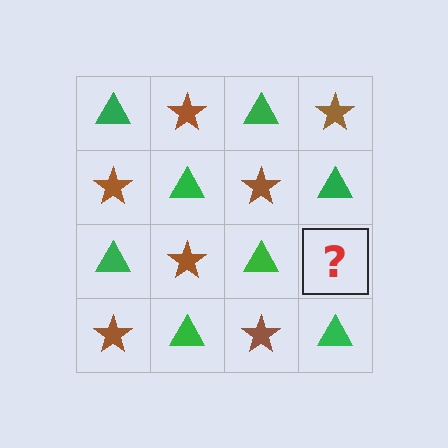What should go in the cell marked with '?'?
The missing cell should contain a brown star.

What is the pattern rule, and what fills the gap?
The rule is that it alternates green triangle and brown star in a checkerboard pattern. The gap should be filled with a brown star.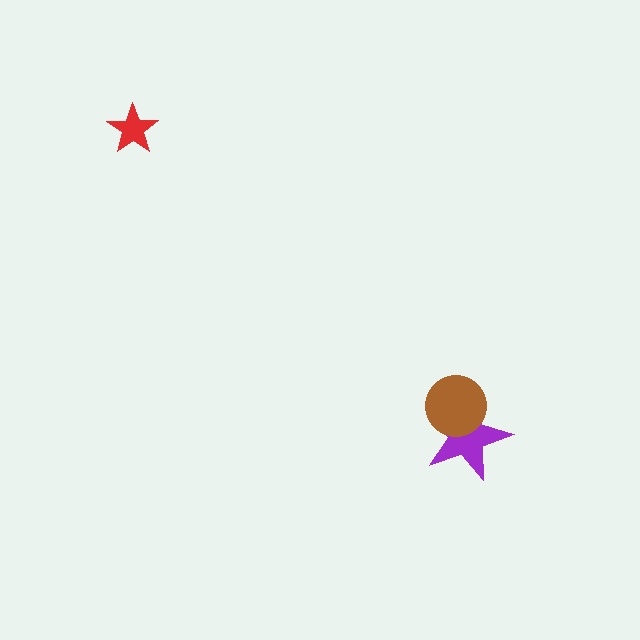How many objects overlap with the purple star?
1 object overlaps with the purple star.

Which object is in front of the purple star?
The brown circle is in front of the purple star.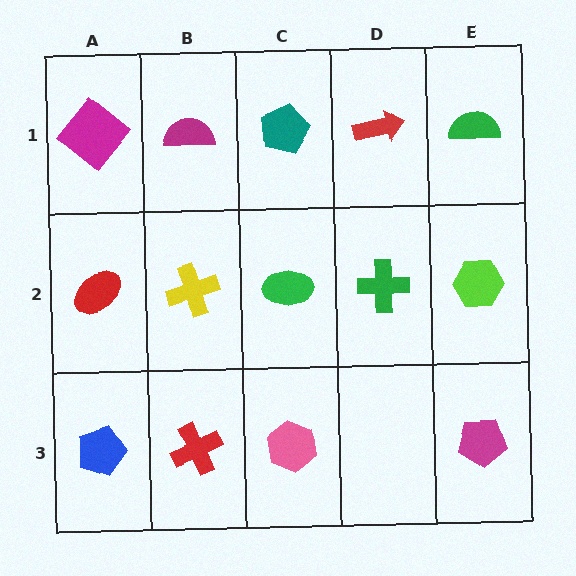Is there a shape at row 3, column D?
No, that cell is empty.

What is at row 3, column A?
A blue pentagon.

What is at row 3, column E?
A magenta pentagon.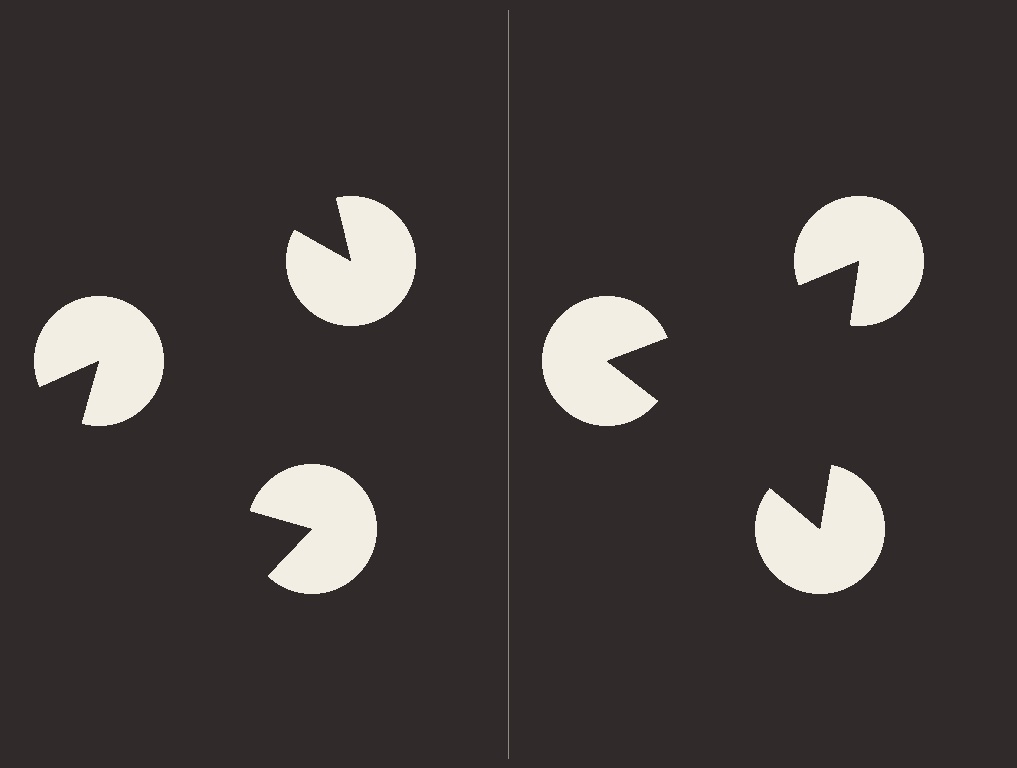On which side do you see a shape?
An illusory triangle appears on the right side. On the left side the wedge cuts are rotated, so no coherent shape forms.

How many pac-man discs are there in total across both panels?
6 — 3 on each side.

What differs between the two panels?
The pac-man discs are positioned identically on both sides; only the wedge orientations differ. On the right they align to a triangle; on the left they are misaligned.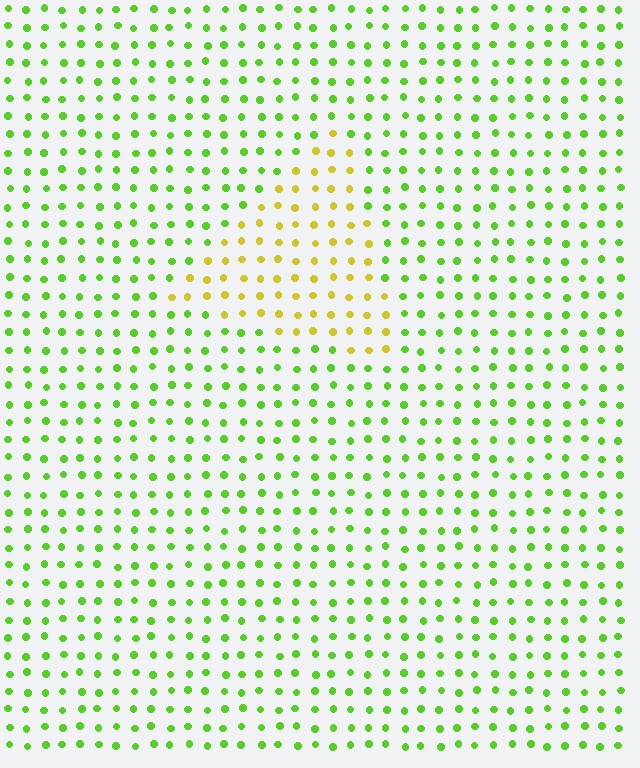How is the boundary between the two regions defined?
The boundary is defined purely by a slight shift in hue (about 47 degrees). Spacing, size, and orientation are identical on both sides.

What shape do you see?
I see a triangle.